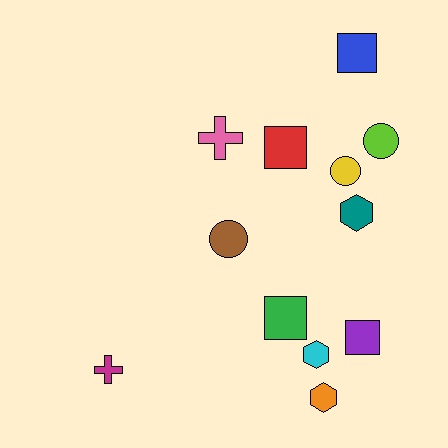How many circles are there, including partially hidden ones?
There are 3 circles.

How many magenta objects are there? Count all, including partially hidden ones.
There is 1 magenta object.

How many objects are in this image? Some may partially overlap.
There are 12 objects.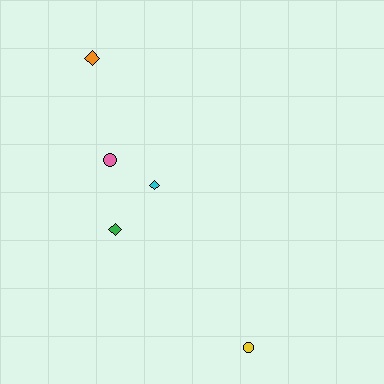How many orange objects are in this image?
There is 1 orange object.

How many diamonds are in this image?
There are 3 diamonds.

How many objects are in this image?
There are 5 objects.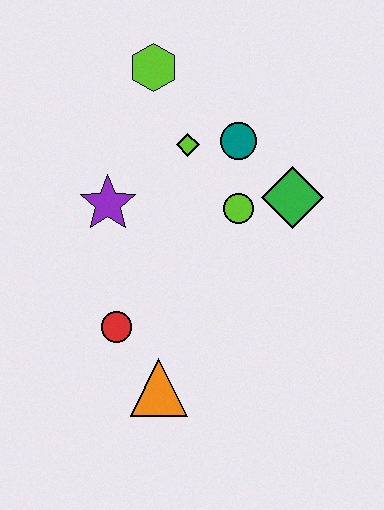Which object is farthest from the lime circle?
The orange triangle is farthest from the lime circle.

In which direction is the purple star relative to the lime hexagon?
The purple star is below the lime hexagon.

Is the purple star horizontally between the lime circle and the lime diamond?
No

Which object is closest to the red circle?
The orange triangle is closest to the red circle.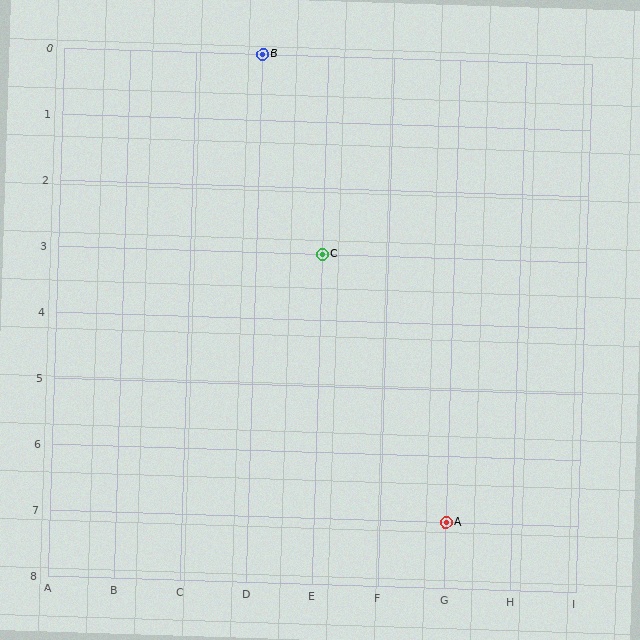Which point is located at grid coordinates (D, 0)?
Point B is at (D, 0).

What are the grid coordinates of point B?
Point B is at grid coordinates (D, 0).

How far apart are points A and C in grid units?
Points A and C are 2 columns and 4 rows apart (about 4.5 grid units diagonally).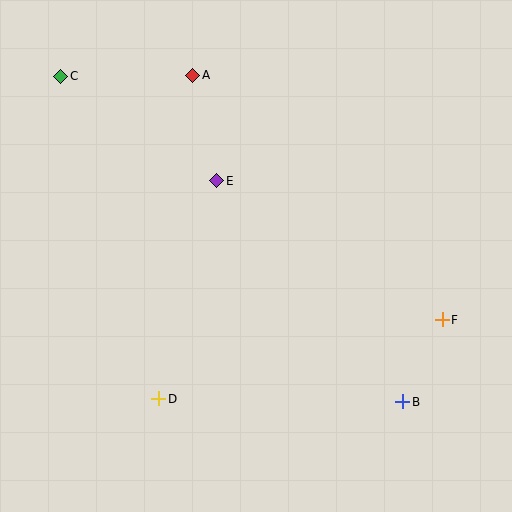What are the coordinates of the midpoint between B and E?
The midpoint between B and E is at (310, 291).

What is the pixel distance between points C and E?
The distance between C and E is 188 pixels.